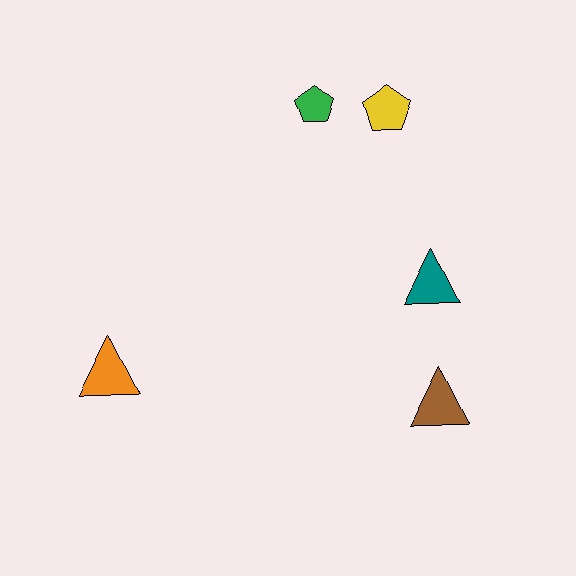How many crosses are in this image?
There are no crosses.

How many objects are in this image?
There are 5 objects.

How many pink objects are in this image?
There are no pink objects.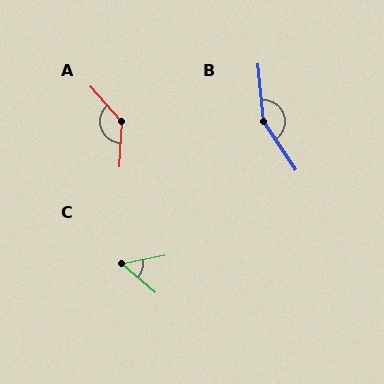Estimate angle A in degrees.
Approximately 135 degrees.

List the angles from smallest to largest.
C (51°), A (135°), B (152°).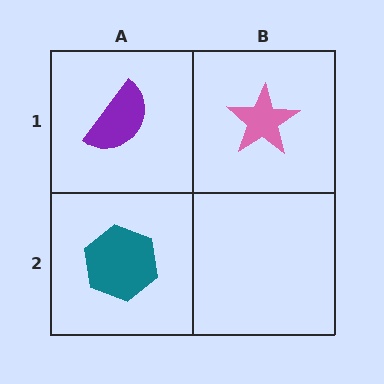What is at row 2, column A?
A teal hexagon.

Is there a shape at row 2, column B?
No, that cell is empty.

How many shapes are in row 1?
2 shapes.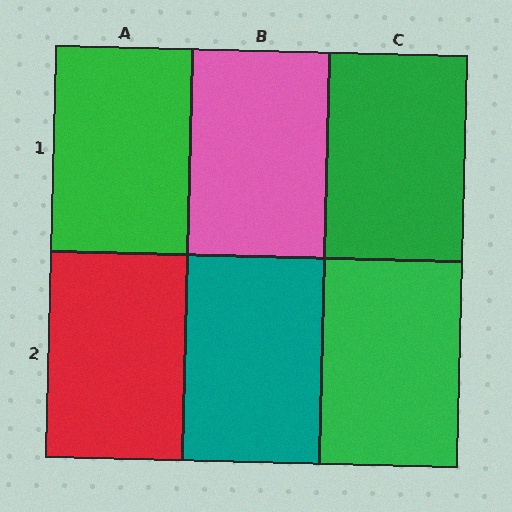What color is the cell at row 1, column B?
Pink.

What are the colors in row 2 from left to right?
Red, teal, green.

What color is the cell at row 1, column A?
Green.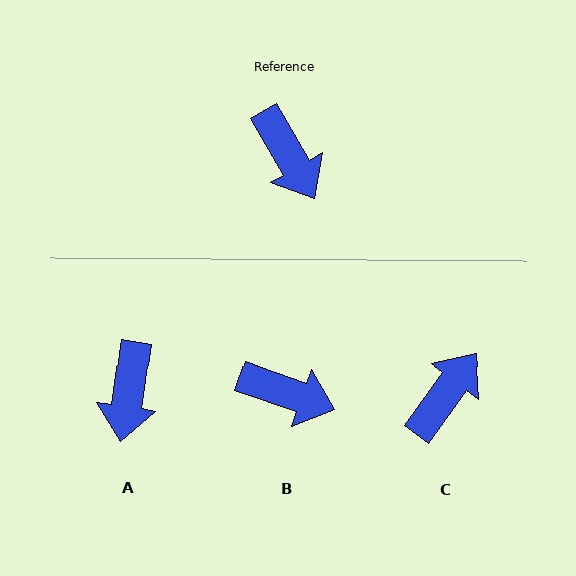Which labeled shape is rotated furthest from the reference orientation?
C, about 114 degrees away.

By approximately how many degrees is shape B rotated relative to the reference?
Approximately 40 degrees counter-clockwise.